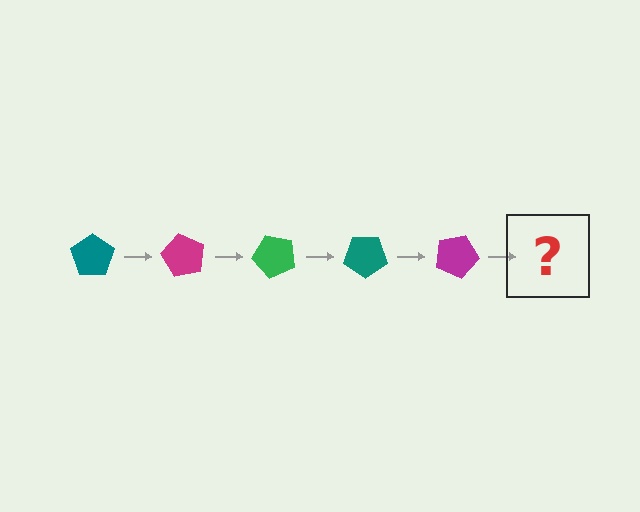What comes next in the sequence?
The next element should be a green pentagon, rotated 300 degrees from the start.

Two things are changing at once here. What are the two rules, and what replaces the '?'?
The two rules are that it rotates 60 degrees each step and the color cycles through teal, magenta, and green. The '?' should be a green pentagon, rotated 300 degrees from the start.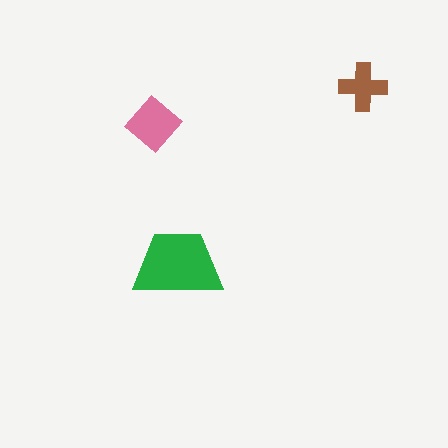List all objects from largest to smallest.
The green trapezoid, the pink diamond, the brown cross.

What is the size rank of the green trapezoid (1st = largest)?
1st.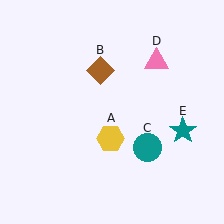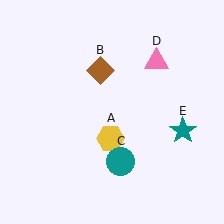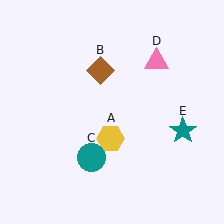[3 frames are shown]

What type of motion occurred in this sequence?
The teal circle (object C) rotated clockwise around the center of the scene.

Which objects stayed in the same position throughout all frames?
Yellow hexagon (object A) and brown diamond (object B) and pink triangle (object D) and teal star (object E) remained stationary.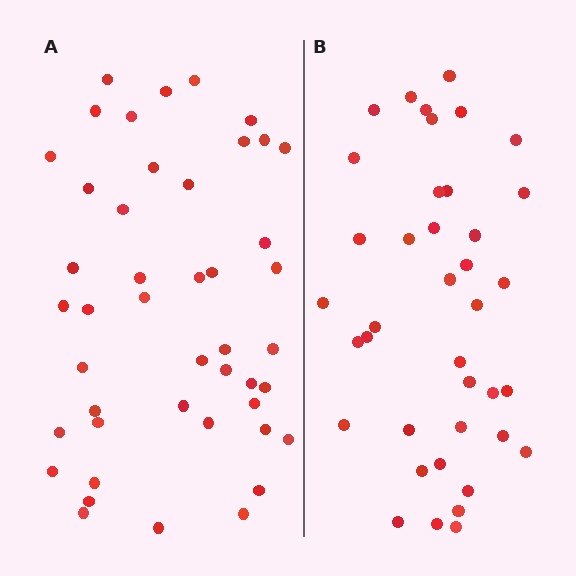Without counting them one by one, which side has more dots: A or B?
Region A (the left region) has more dots.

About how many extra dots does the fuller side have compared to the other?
Region A has about 6 more dots than region B.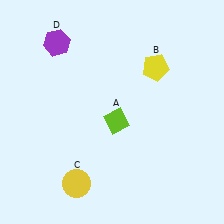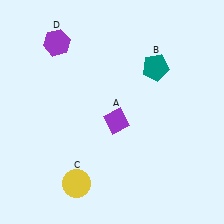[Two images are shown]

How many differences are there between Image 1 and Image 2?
There are 2 differences between the two images.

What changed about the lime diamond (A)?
In Image 1, A is lime. In Image 2, it changed to purple.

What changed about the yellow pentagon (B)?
In Image 1, B is yellow. In Image 2, it changed to teal.